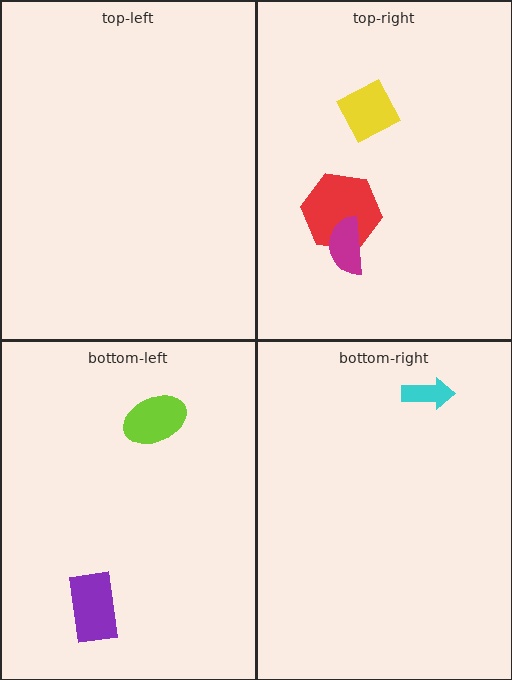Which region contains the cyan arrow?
The bottom-right region.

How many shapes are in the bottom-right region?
1.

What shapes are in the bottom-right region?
The cyan arrow.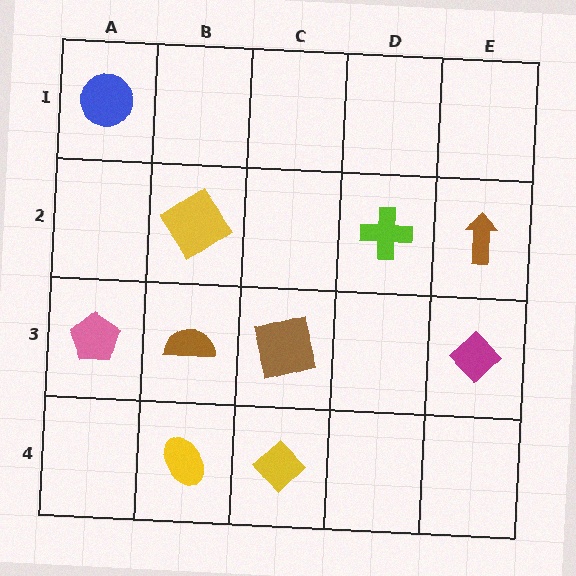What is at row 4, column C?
A yellow diamond.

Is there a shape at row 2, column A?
No, that cell is empty.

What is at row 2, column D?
A lime cross.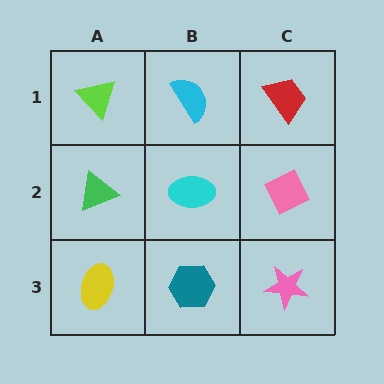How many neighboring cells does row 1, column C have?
2.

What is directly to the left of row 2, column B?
A green triangle.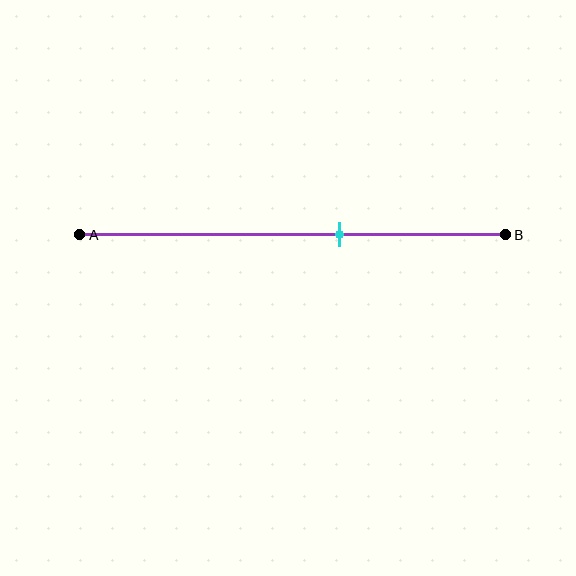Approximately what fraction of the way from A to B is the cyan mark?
The cyan mark is approximately 60% of the way from A to B.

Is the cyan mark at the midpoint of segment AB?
No, the mark is at about 60% from A, not at the 50% midpoint.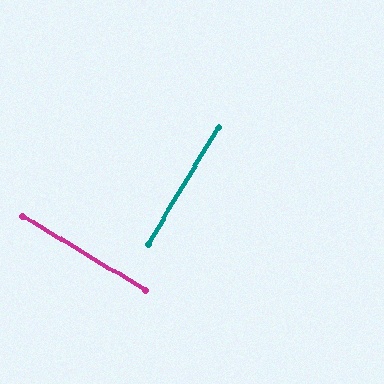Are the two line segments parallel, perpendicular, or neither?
Perpendicular — they meet at approximately 90°.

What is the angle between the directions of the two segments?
Approximately 90 degrees.